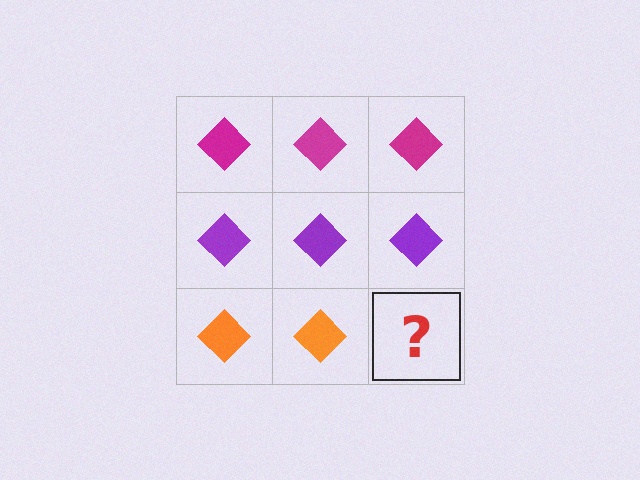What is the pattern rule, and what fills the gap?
The rule is that each row has a consistent color. The gap should be filled with an orange diamond.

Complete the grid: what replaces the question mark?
The question mark should be replaced with an orange diamond.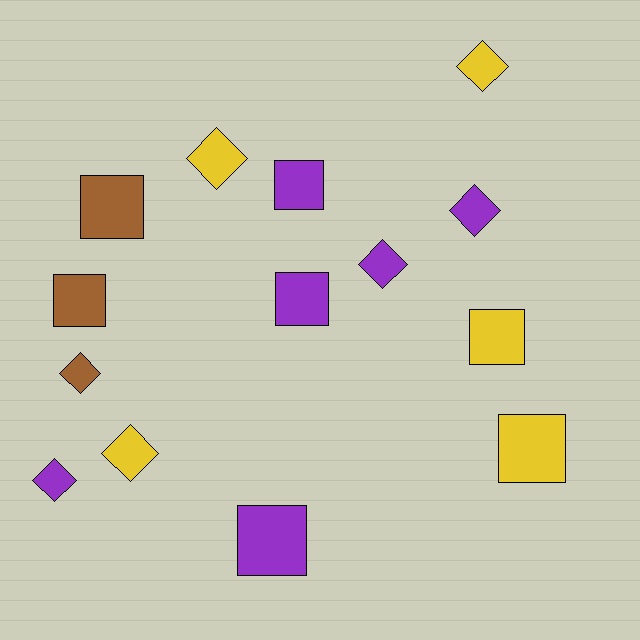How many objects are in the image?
There are 14 objects.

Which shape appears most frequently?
Diamond, with 7 objects.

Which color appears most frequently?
Purple, with 6 objects.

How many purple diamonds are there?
There are 3 purple diamonds.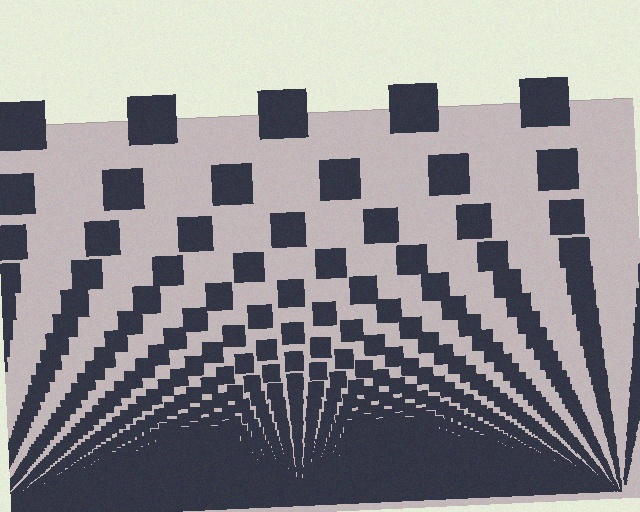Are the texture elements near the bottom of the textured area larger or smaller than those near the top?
Smaller. The gradient is inverted — elements near the bottom are smaller and denser.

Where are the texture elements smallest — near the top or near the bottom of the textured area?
Near the bottom.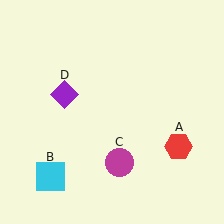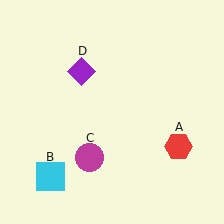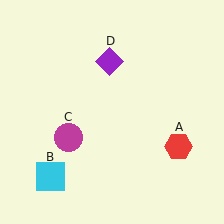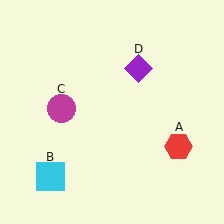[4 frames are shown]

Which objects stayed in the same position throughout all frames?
Red hexagon (object A) and cyan square (object B) remained stationary.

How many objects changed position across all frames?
2 objects changed position: magenta circle (object C), purple diamond (object D).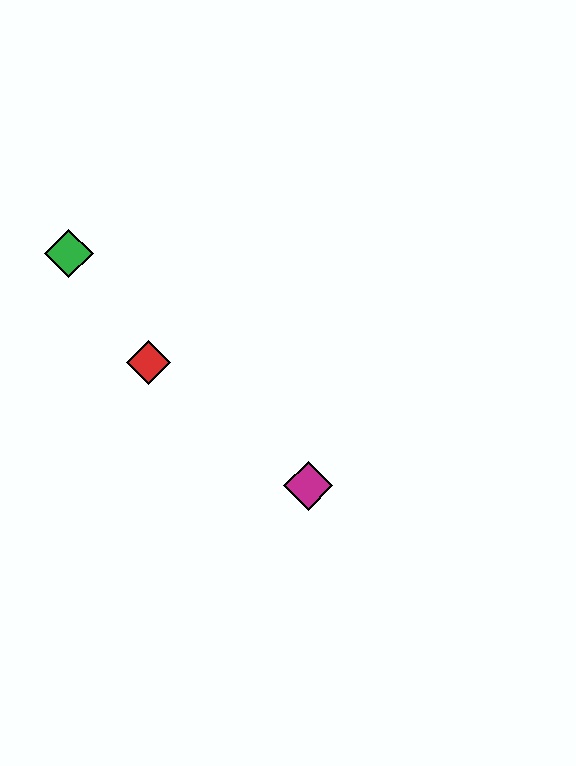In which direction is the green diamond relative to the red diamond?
The green diamond is above the red diamond.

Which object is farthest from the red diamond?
The magenta diamond is farthest from the red diamond.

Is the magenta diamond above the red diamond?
No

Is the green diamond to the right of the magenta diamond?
No